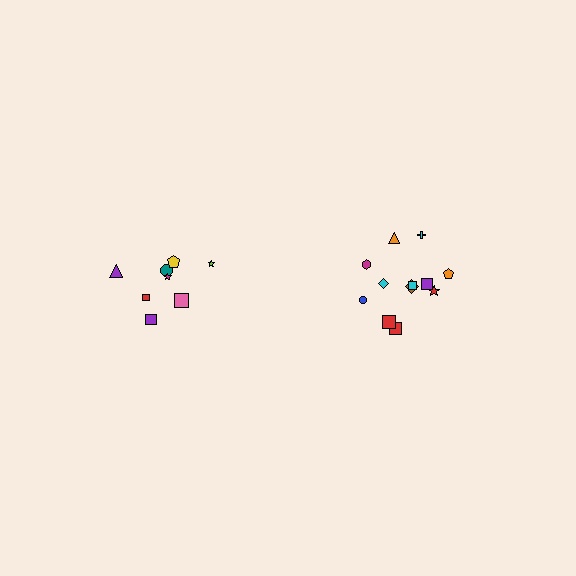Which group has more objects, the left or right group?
The right group.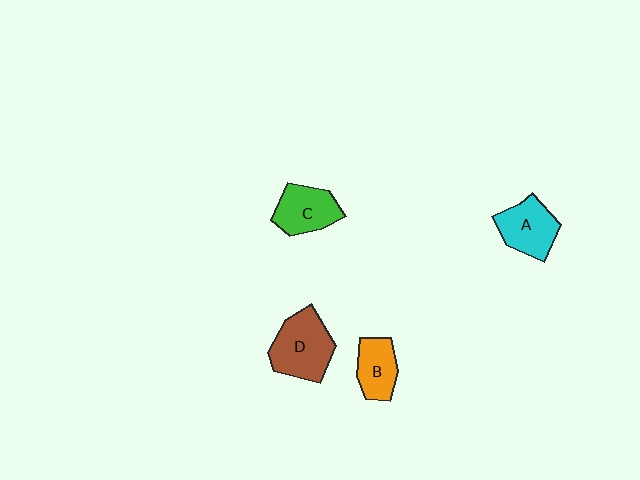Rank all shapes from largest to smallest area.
From largest to smallest: D (brown), A (cyan), C (green), B (orange).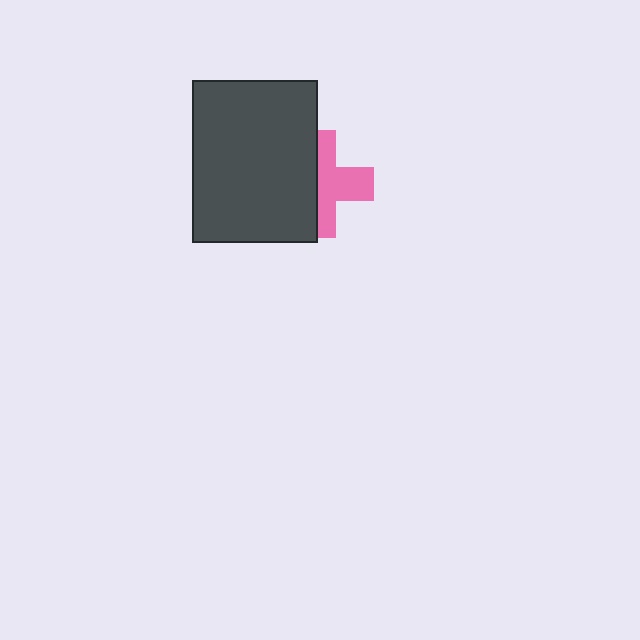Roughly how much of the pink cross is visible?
About half of it is visible (roughly 54%).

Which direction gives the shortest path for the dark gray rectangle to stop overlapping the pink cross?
Moving left gives the shortest separation.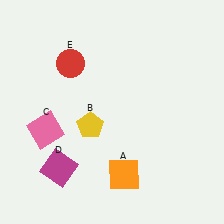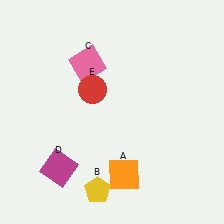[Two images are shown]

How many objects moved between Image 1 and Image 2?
3 objects moved between the two images.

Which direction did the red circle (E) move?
The red circle (E) moved down.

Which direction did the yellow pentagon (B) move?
The yellow pentagon (B) moved down.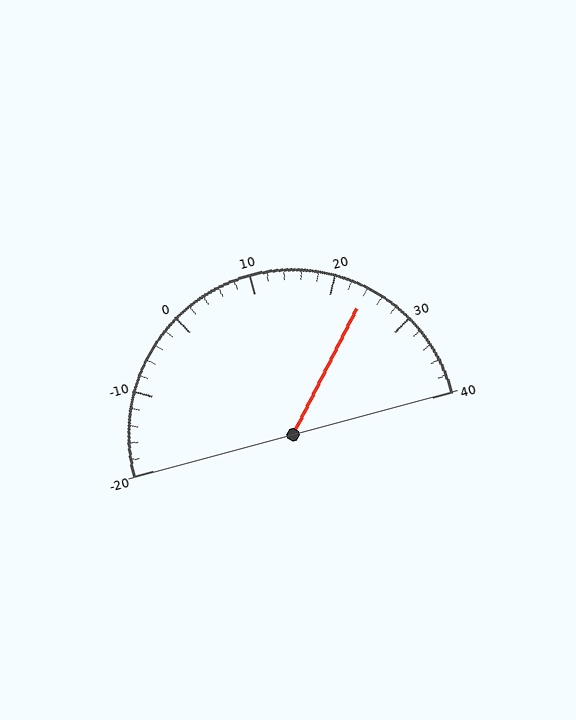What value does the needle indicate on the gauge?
The needle indicates approximately 24.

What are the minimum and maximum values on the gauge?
The gauge ranges from -20 to 40.